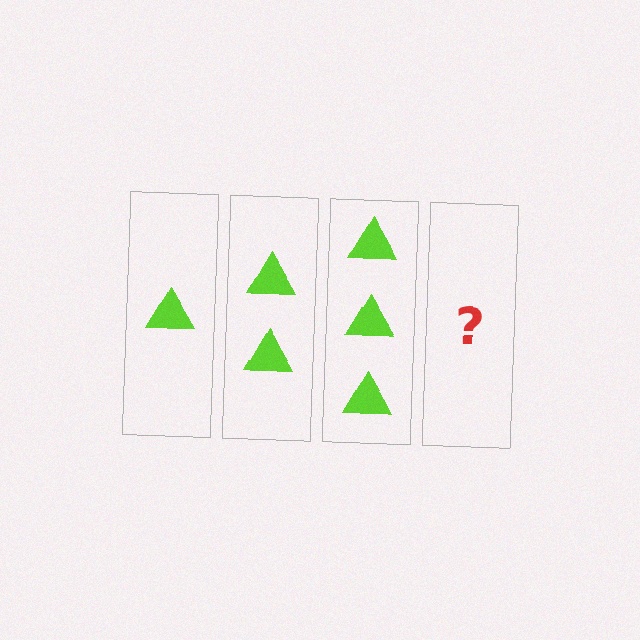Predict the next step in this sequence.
The next step is 4 triangles.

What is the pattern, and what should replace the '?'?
The pattern is that each step adds one more triangle. The '?' should be 4 triangles.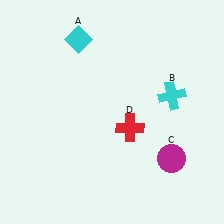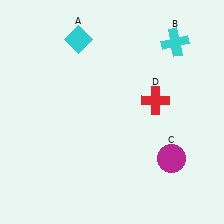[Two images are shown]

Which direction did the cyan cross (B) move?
The cyan cross (B) moved up.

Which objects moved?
The objects that moved are: the cyan cross (B), the red cross (D).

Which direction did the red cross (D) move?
The red cross (D) moved up.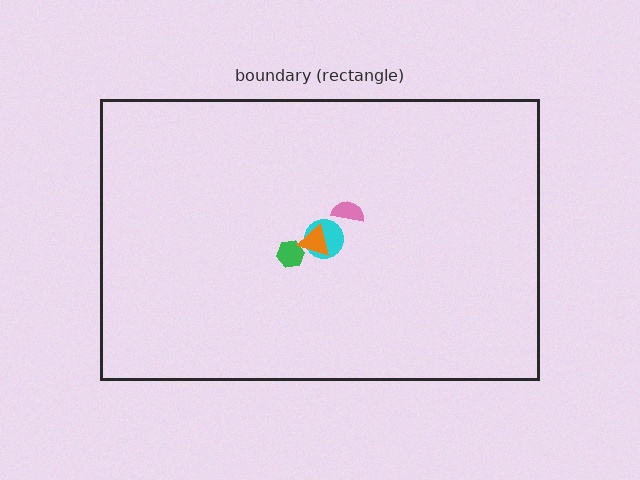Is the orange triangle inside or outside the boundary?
Inside.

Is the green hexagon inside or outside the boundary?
Inside.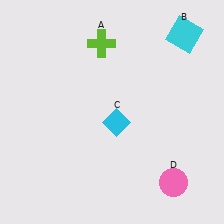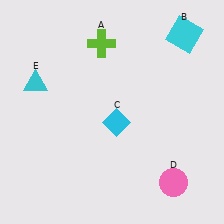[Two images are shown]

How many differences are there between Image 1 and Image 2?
There is 1 difference between the two images.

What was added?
A cyan triangle (E) was added in Image 2.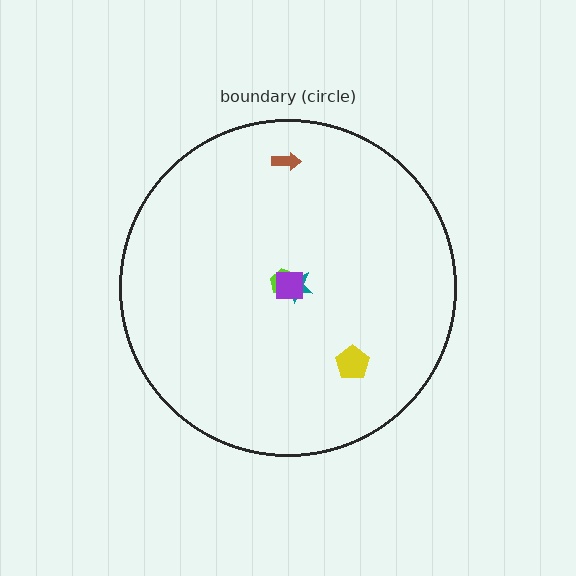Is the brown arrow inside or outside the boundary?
Inside.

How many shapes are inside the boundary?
5 inside, 0 outside.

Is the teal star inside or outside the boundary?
Inside.